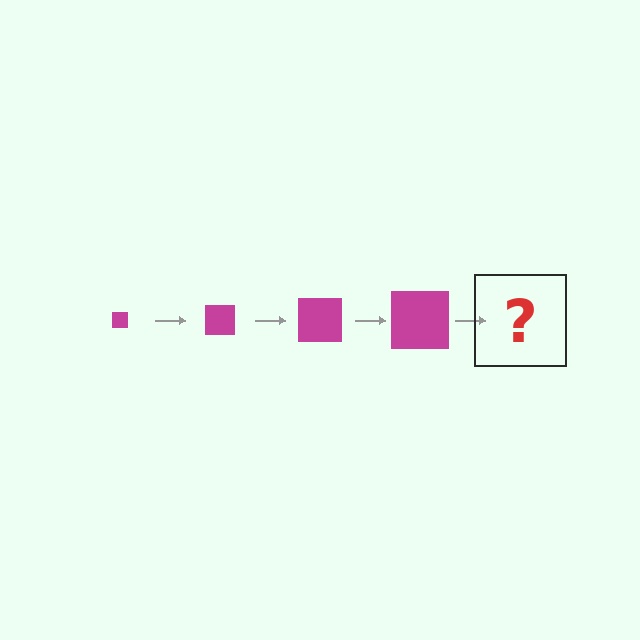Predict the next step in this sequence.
The next step is a magenta square, larger than the previous one.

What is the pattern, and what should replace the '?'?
The pattern is that the square gets progressively larger each step. The '?' should be a magenta square, larger than the previous one.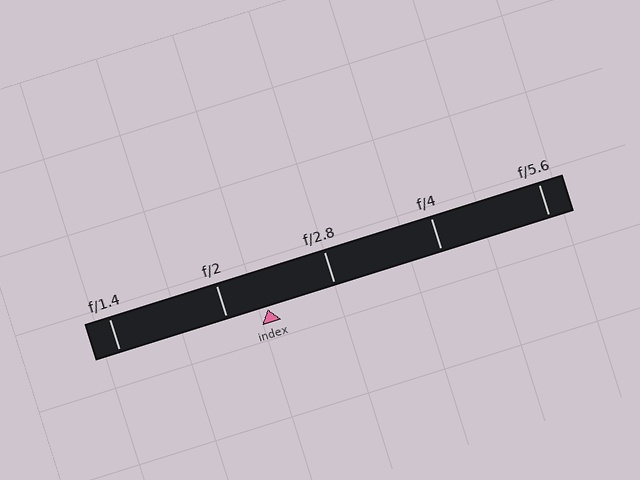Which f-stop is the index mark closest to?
The index mark is closest to f/2.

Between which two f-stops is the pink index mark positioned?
The index mark is between f/2 and f/2.8.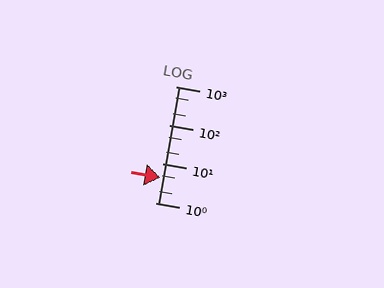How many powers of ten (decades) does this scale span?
The scale spans 3 decades, from 1 to 1000.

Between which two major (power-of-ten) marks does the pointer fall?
The pointer is between 1 and 10.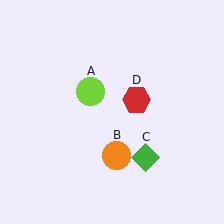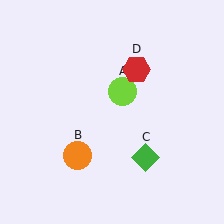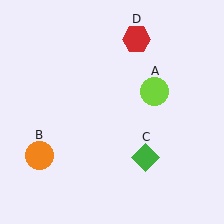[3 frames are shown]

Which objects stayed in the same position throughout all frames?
Green diamond (object C) remained stationary.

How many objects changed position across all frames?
3 objects changed position: lime circle (object A), orange circle (object B), red hexagon (object D).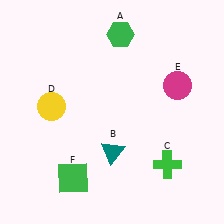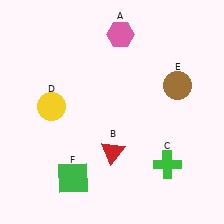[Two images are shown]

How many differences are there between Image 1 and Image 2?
There are 3 differences between the two images.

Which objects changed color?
A changed from green to pink. B changed from teal to red. E changed from magenta to brown.